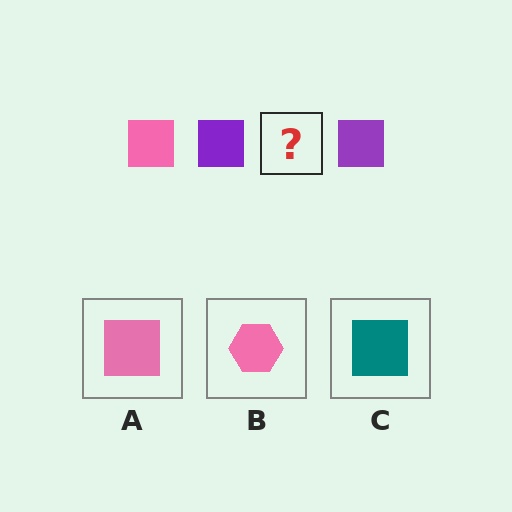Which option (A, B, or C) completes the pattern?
A.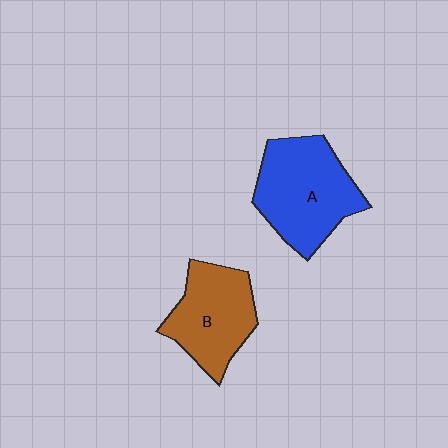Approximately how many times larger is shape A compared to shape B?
Approximately 1.2 times.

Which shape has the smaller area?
Shape B (brown).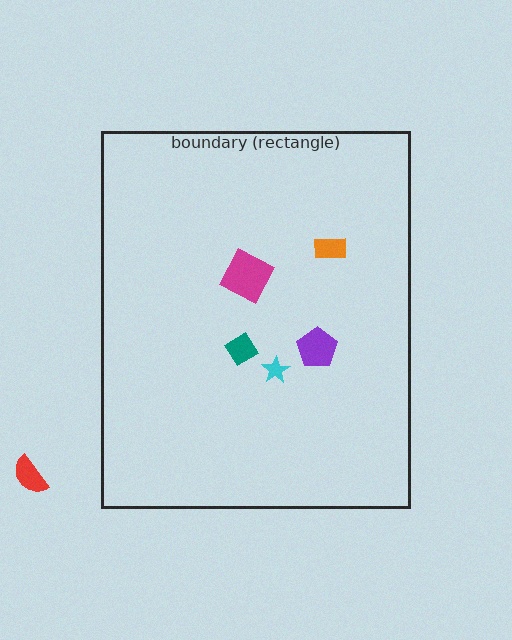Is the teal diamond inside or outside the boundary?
Inside.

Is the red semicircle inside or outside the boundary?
Outside.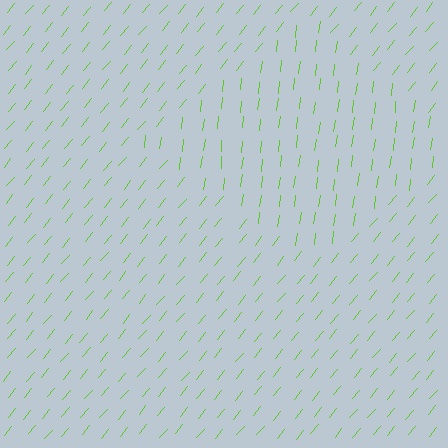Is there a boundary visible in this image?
Yes, there is a texture boundary formed by a change in line orientation.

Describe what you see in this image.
The image is filled with small lime line segments. A diamond region in the image has lines oriented differently from the surrounding lines, creating a visible texture boundary.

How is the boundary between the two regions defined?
The boundary is defined purely by a change in line orientation (approximately 32 degrees difference). All lines are the same color and thickness.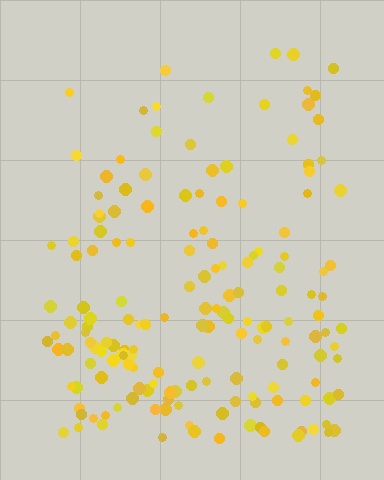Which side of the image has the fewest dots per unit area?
The top.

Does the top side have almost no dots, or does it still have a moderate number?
Still a moderate number, just noticeably fewer than the bottom.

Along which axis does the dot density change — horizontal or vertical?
Vertical.